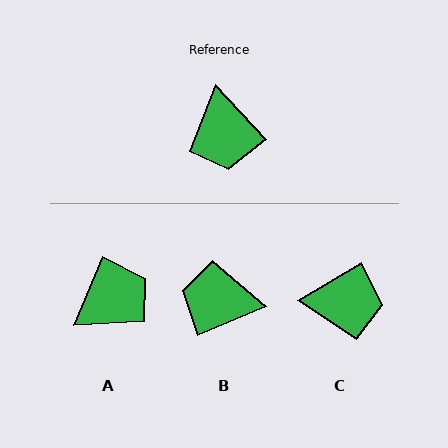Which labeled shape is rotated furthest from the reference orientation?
A, about 114 degrees away.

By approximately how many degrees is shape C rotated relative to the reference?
Approximately 78 degrees counter-clockwise.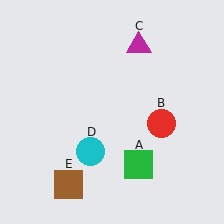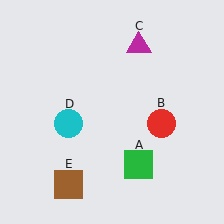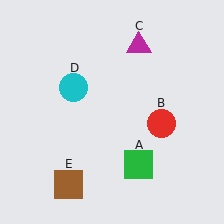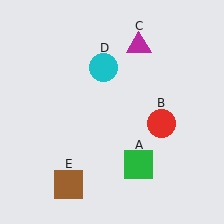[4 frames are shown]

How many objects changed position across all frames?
1 object changed position: cyan circle (object D).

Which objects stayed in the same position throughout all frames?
Green square (object A) and red circle (object B) and magenta triangle (object C) and brown square (object E) remained stationary.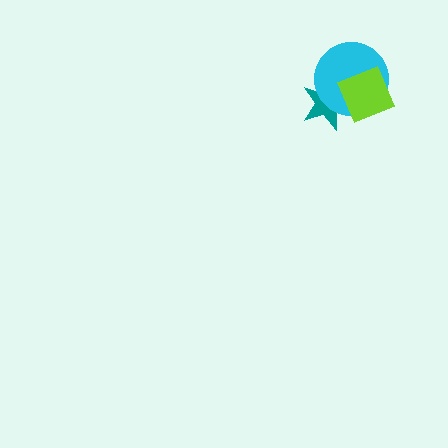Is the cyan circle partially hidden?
Yes, it is partially covered by another shape.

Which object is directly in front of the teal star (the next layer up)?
The cyan circle is directly in front of the teal star.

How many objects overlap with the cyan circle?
2 objects overlap with the cyan circle.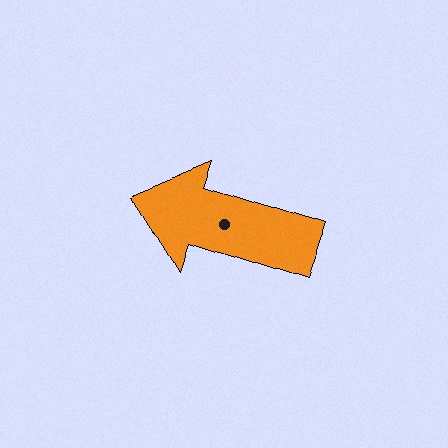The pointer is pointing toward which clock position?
Roughly 10 o'clock.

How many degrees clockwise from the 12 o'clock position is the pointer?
Approximately 288 degrees.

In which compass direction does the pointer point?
West.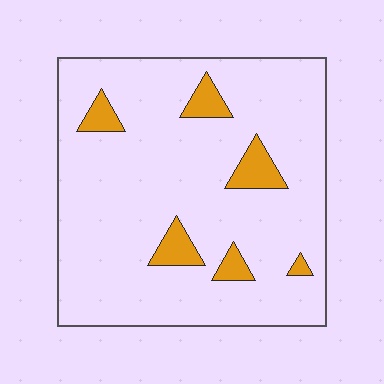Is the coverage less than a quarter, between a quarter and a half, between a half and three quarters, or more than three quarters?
Less than a quarter.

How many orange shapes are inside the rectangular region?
6.